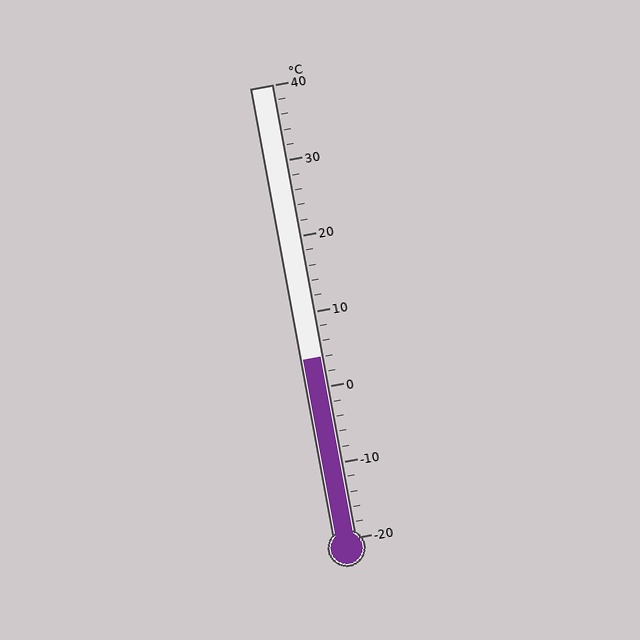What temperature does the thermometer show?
The thermometer shows approximately 4°C.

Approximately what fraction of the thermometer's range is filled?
The thermometer is filled to approximately 40% of its range.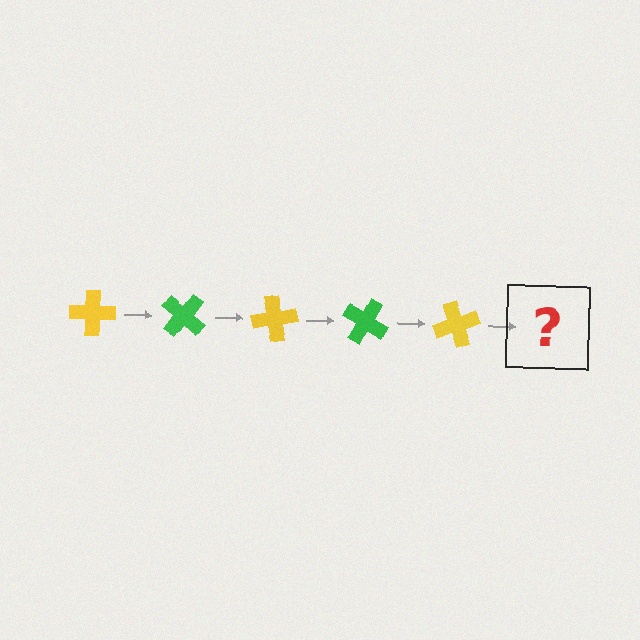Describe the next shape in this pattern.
It should be a green cross, rotated 200 degrees from the start.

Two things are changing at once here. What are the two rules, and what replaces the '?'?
The two rules are that it rotates 40 degrees each step and the color cycles through yellow and green. The '?' should be a green cross, rotated 200 degrees from the start.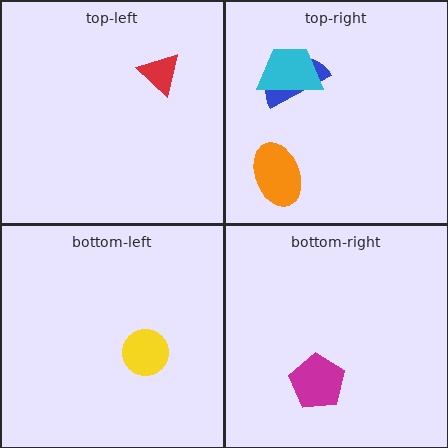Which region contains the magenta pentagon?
The bottom-right region.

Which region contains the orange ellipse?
The top-right region.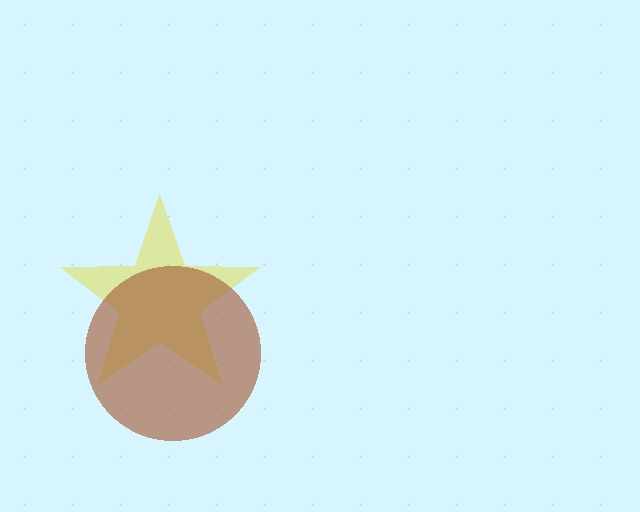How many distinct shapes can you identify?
There are 2 distinct shapes: a yellow star, a brown circle.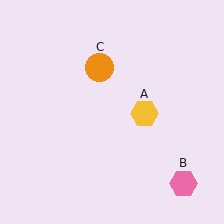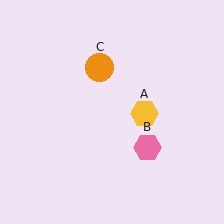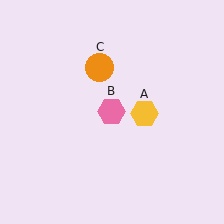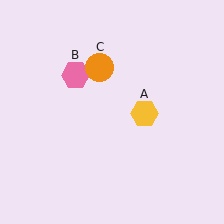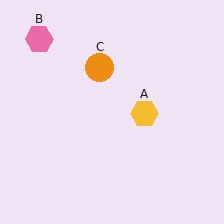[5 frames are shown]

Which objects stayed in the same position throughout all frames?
Yellow hexagon (object A) and orange circle (object C) remained stationary.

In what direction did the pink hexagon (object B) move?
The pink hexagon (object B) moved up and to the left.